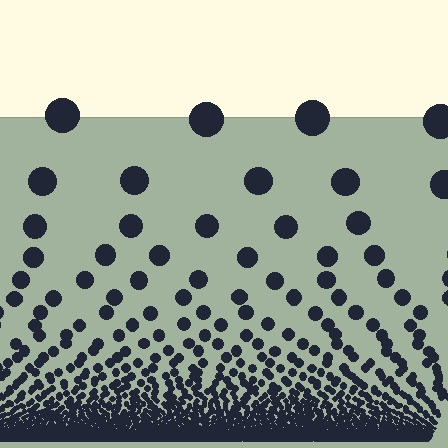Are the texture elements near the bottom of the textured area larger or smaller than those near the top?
Smaller. The gradient is inverted — elements near the bottom are smaller and denser.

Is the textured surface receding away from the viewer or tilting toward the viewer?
The surface appears to tilt toward the viewer. Texture elements get larger and sparser toward the top.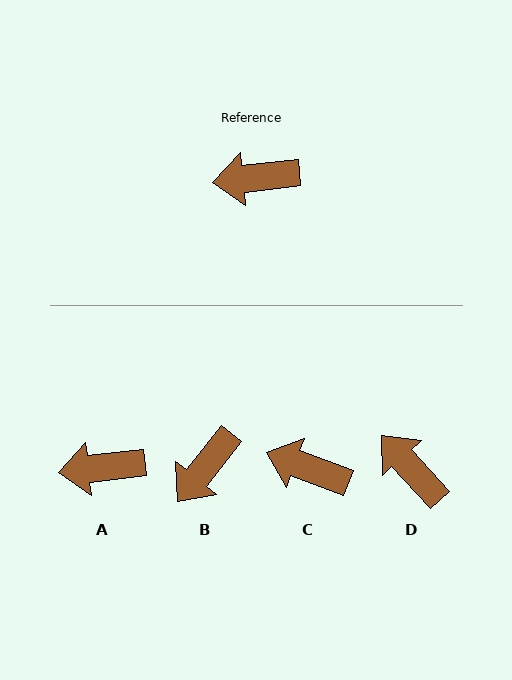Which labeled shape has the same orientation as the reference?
A.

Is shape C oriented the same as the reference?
No, it is off by about 27 degrees.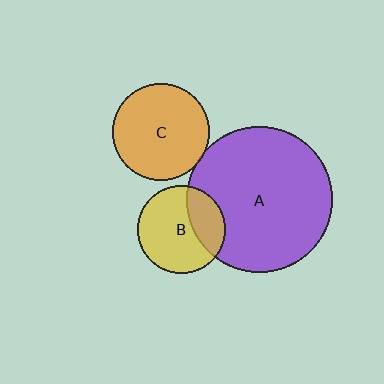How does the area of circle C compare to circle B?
Approximately 1.2 times.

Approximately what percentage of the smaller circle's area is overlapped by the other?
Approximately 30%.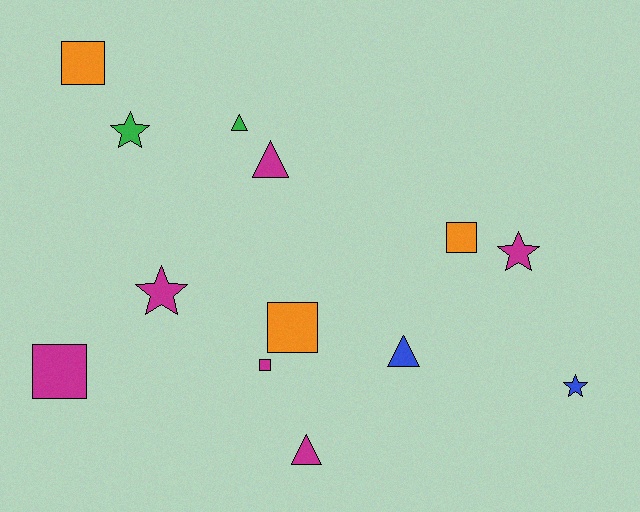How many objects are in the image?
There are 13 objects.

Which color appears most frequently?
Magenta, with 6 objects.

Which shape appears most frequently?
Square, with 5 objects.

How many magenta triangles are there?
There are 2 magenta triangles.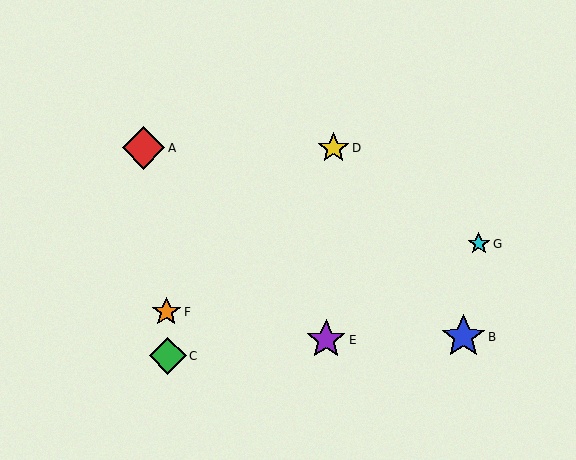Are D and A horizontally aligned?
Yes, both are at y≈148.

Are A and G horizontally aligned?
No, A is at y≈148 and G is at y≈244.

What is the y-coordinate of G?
Object G is at y≈244.